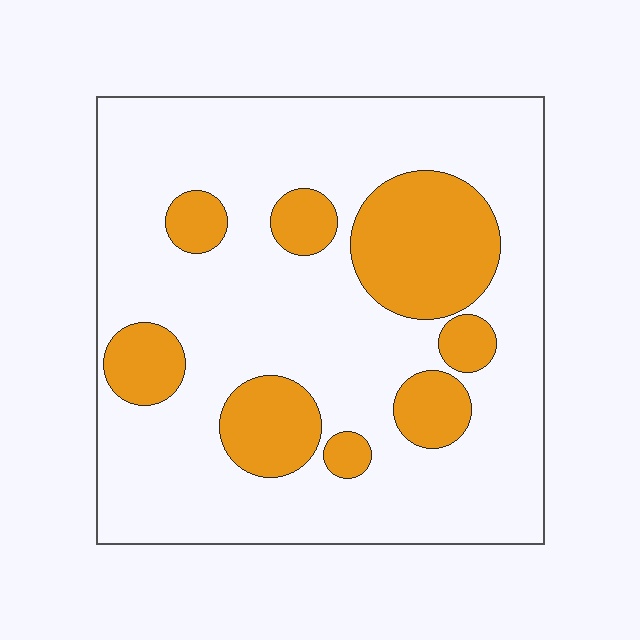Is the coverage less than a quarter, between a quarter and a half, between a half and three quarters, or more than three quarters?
Less than a quarter.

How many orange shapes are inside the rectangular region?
8.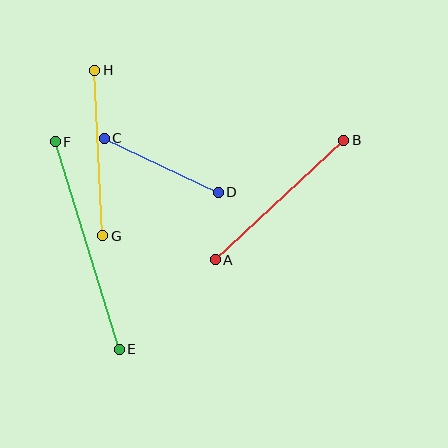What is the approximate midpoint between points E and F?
The midpoint is at approximately (87, 245) pixels.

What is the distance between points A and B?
The distance is approximately 175 pixels.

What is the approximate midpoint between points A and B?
The midpoint is at approximately (280, 200) pixels.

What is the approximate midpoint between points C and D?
The midpoint is at approximately (161, 165) pixels.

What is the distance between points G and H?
The distance is approximately 165 pixels.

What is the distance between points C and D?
The distance is approximately 127 pixels.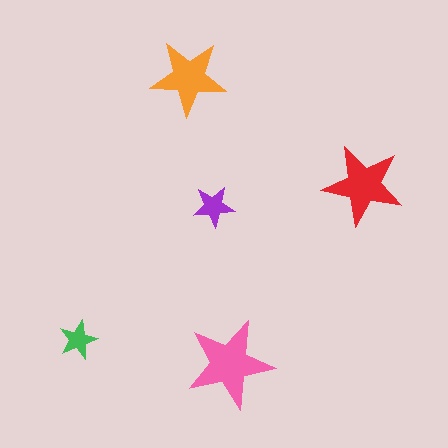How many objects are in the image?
There are 5 objects in the image.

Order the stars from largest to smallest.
the pink one, the red one, the orange one, the purple one, the green one.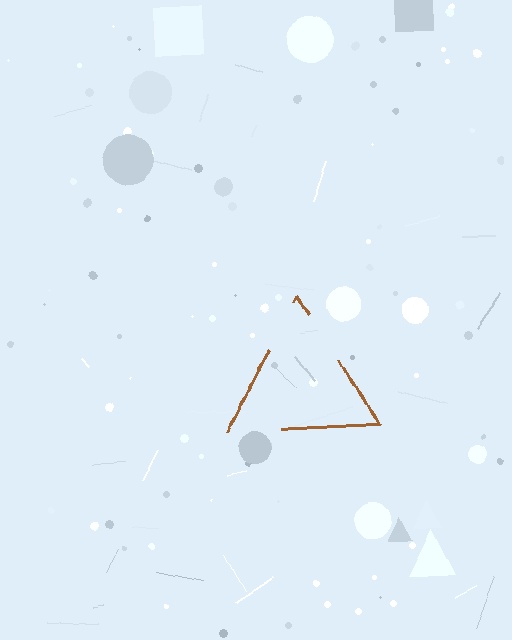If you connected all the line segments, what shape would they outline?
They would outline a triangle.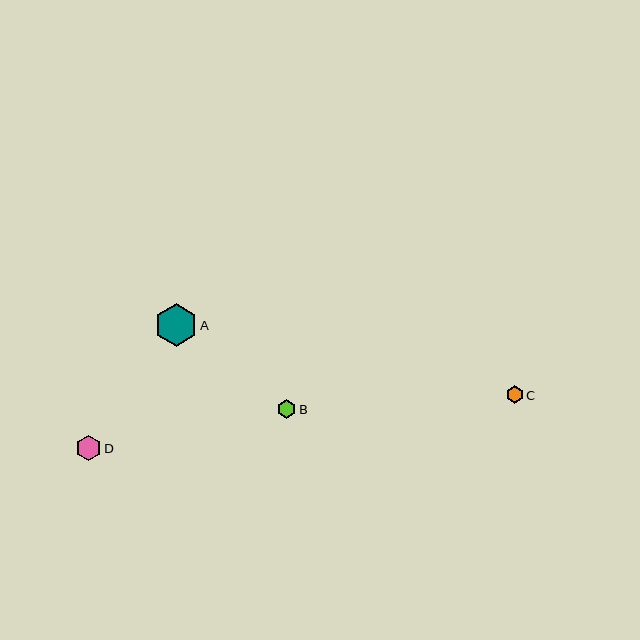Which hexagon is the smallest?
Hexagon C is the smallest with a size of approximately 17 pixels.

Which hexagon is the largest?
Hexagon A is the largest with a size of approximately 43 pixels.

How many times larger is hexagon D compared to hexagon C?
Hexagon D is approximately 1.5 times the size of hexagon C.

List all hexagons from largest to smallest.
From largest to smallest: A, D, B, C.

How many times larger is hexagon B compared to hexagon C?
Hexagon B is approximately 1.1 times the size of hexagon C.